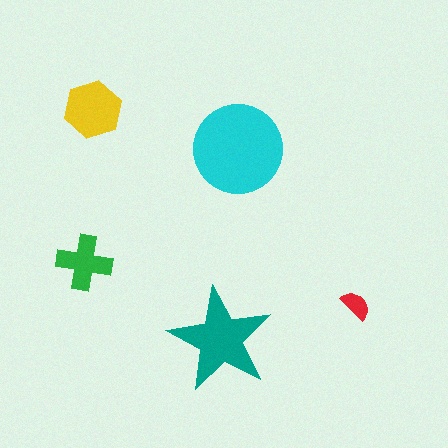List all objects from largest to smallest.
The cyan circle, the teal star, the yellow hexagon, the green cross, the red semicircle.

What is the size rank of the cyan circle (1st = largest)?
1st.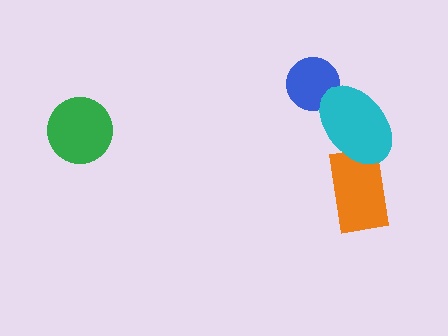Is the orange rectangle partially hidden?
Yes, it is partially covered by another shape.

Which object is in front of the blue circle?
The cyan ellipse is in front of the blue circle.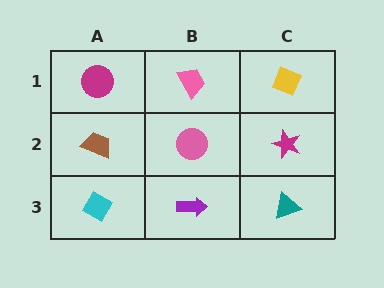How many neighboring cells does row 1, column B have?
3.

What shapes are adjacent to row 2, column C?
A yellow diamond (row 1, column C), a teal triangle (row 3, column C), a pink circle (row 2, column B).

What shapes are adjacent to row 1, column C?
A magenta star (row 2, column C), a pink trapezoid (row 1, column B).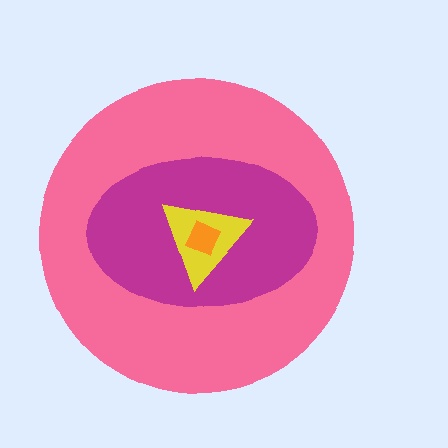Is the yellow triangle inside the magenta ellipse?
Yes.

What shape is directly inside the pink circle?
The magenta ellipse.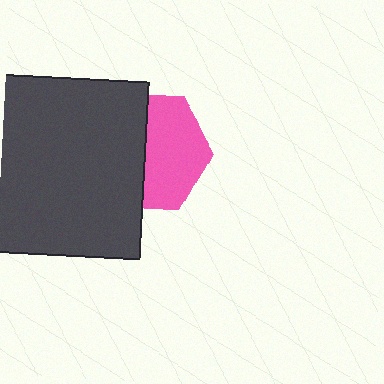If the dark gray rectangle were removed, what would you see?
You would see the complete pink hexagon.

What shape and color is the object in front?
The object in front is a dark gray rectangle.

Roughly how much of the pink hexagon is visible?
About half of it is visible (roughly 53%).